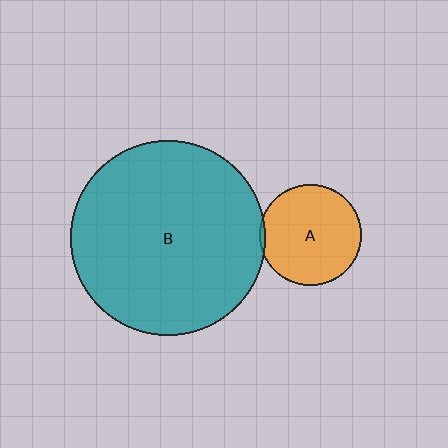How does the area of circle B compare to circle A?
Approximately 3.7 times.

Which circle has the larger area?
Circle B (teal).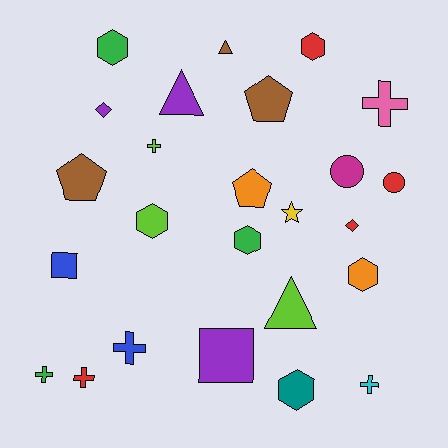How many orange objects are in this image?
There are 2 orange objects.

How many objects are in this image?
There are 25 objects.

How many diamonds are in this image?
There are 2 diamonds.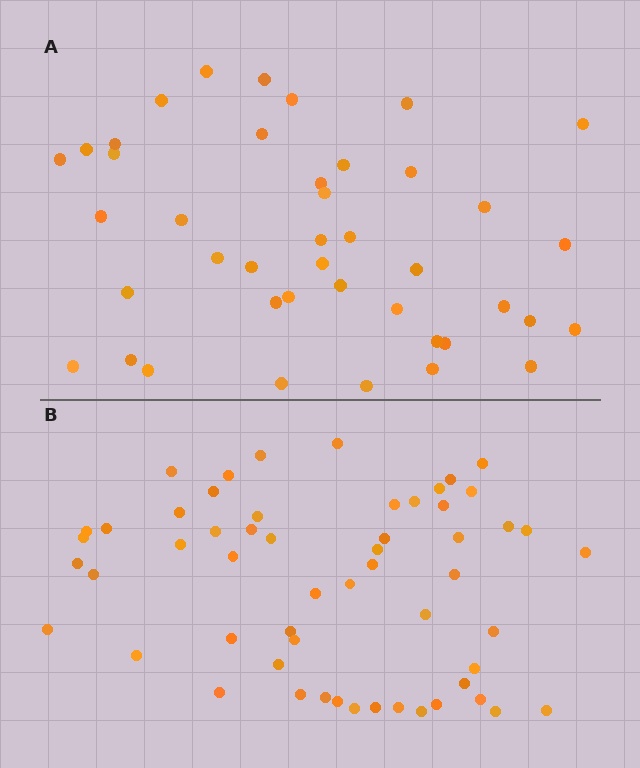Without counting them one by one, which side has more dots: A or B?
Region B (the bottom region) has more dots.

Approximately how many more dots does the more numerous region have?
Region B has approximately 15 more dots than region A.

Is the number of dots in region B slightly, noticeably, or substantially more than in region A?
Region B has noticeably more, but not dramatically so. The ratio is roughly 1.3 to 1.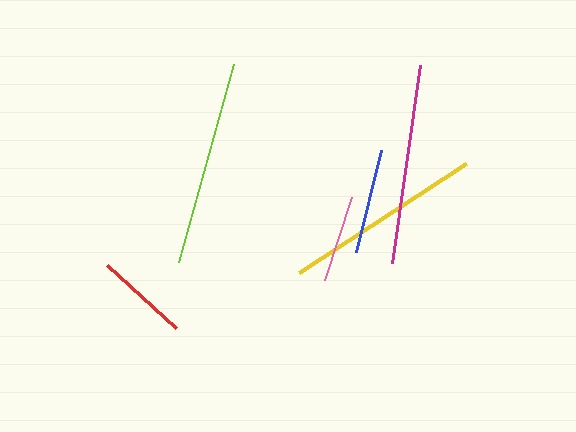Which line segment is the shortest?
The pink line is the shortest at approximately 87 pixels.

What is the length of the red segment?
The red segment is approximately 93 pixels long.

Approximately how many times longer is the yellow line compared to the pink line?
The yellow line is approximately 2.3 times the length of the pink line.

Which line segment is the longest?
The lime line is the longest at approximately 205 pixels.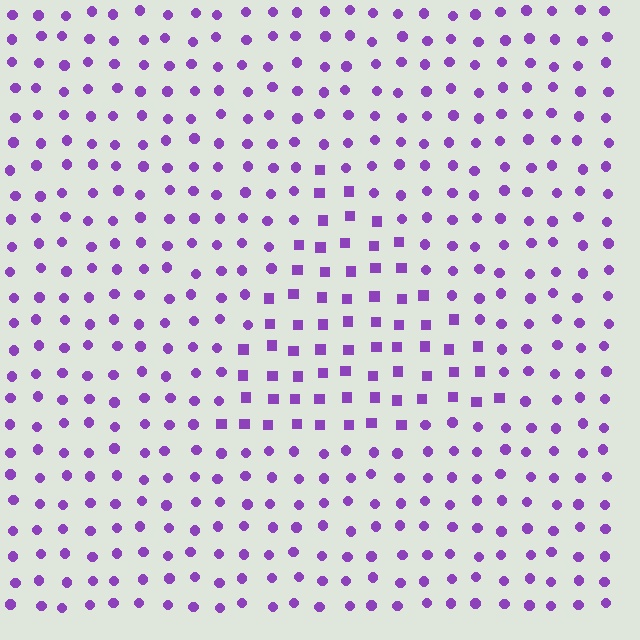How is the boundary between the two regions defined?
The boundary is defined by a change in element shape: squares inside vs. circles outside. All elements share the same color and spacing.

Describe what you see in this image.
The image is filled with small purple elements arranged in a uniform grid. A triangle-shaped region contains squares, while the surrounding area contains circles. The boundary is defined purely by the change in element shape.